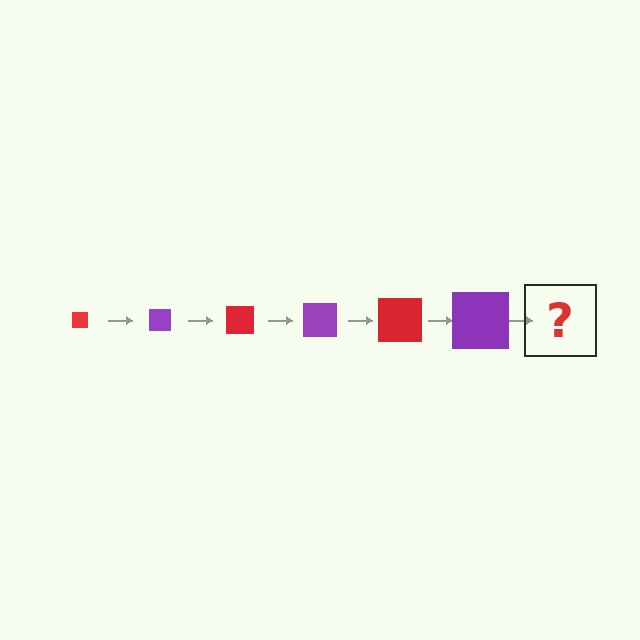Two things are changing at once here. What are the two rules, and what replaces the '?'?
The two rules are that the square grows larger each step and the color cycles through red and purple. The '?' should be a red square, larger than the previous one.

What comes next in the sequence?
The next element should be a red square, larger than the previous one.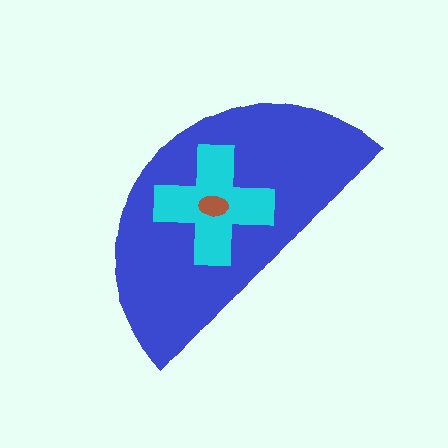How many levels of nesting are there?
3.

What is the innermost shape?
The brown ellipse.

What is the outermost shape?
The blue semicircle.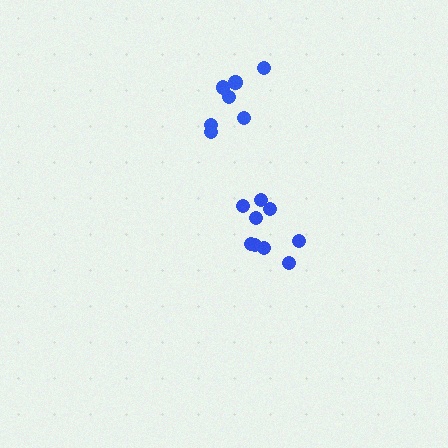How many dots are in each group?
Group 1: 9 dots, Group 2: 7 dots (16 total).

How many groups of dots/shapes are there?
There are 2 groups.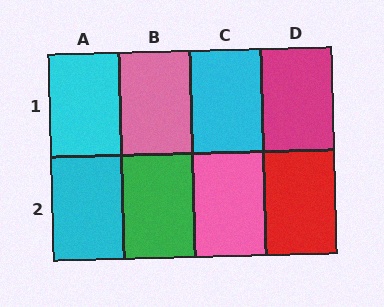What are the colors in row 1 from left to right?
Cyan, pink, cyan, magenta.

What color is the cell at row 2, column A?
Cyan.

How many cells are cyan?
3 cells are cyan.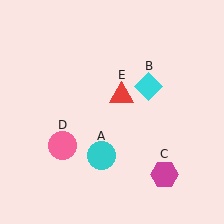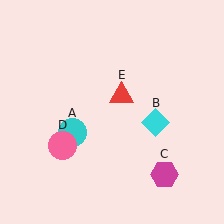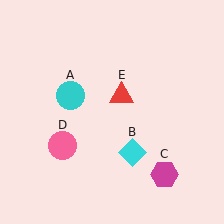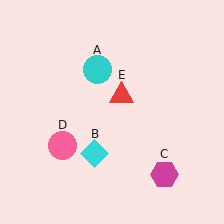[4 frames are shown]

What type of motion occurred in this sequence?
The cyan circle (object A), cyan diamond (object B) rotated clockwise around the center of the scene.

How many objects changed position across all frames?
2 objects changed position: cyan circle (object A), cyan diamond (object B).